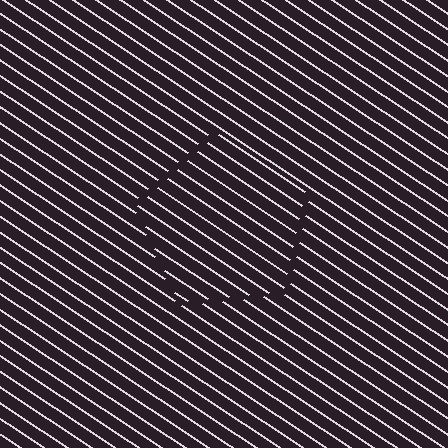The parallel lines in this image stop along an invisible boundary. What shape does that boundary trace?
An illusory pentagon. The interior of the shape contains the same grating, shifted by half a period — the contour is defined by the phase discontinuity where line-ends from the inner and outer gratings abut.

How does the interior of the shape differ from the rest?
The interior of the shape contains the same grating, shifted by half a period — the contour is defined by the phase discontinuity where line-ends from the inner and outer gratings abut.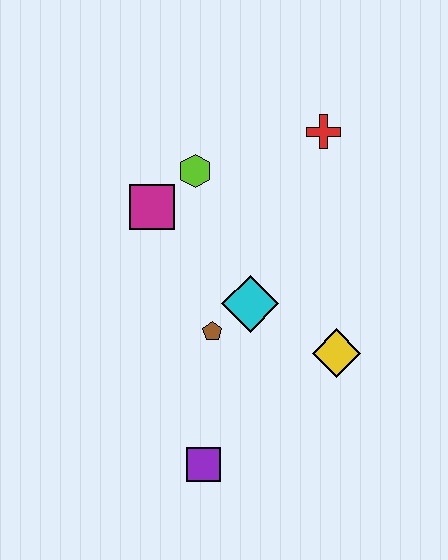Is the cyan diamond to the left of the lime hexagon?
No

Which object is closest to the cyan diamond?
The brown pentagon is closest to the cyan diamond.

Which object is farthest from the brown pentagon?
The red cross is farthest from the brown pentagon.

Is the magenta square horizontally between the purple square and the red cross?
No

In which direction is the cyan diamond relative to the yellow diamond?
The cyan diamond is to the left of the yellow diamond.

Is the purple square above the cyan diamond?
No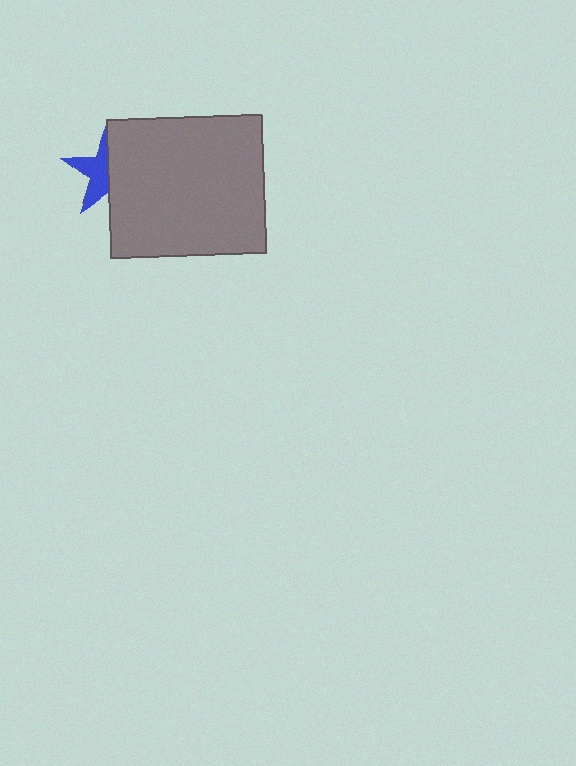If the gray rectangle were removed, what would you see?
You would see the complete blue star.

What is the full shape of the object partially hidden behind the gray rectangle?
The partially hidden object is a blue star.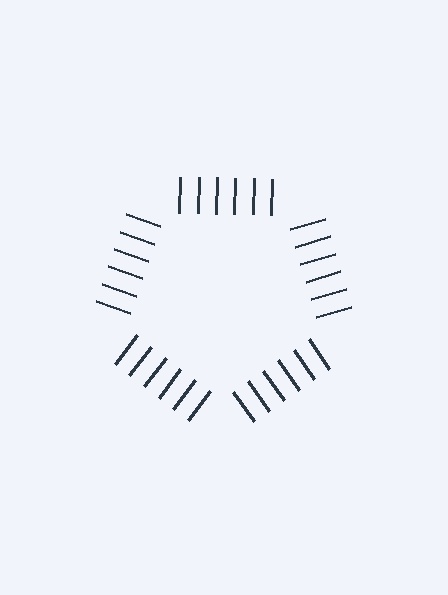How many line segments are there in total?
30 — 6 along each of the 5 edges.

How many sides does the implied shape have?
5 sides — the line-ends trace a pentagon.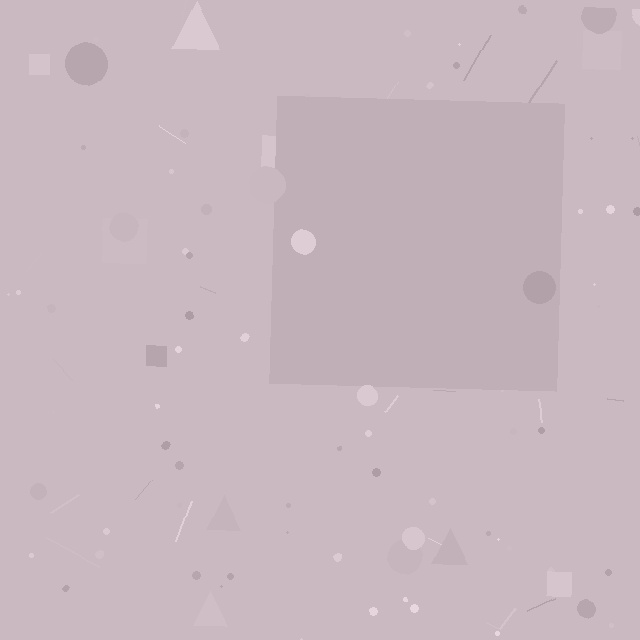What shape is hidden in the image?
A square is hidden in the image.